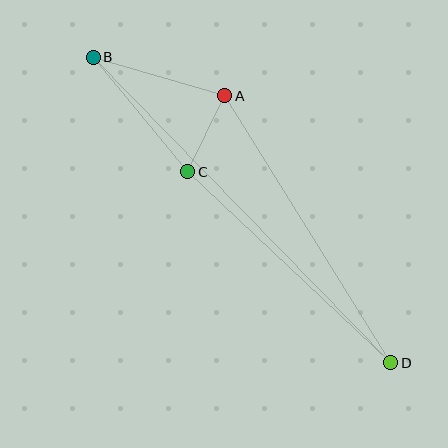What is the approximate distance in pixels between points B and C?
The distance between B and C is approximately 148 pixels.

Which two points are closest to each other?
Points A and C are closest to each other.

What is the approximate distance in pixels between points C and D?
The distance between C and D is approximately 279 pixels.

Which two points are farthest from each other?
Points B and D are farthest from each other.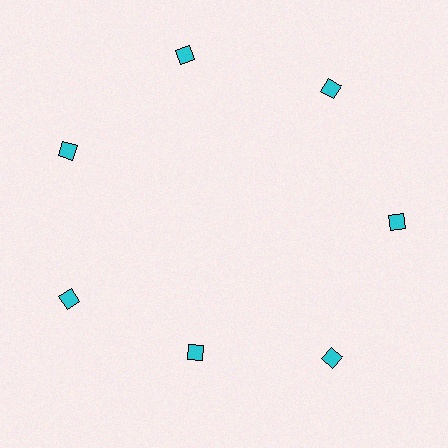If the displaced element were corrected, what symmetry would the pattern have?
It would have 7-fold rotational symmetry — the pattern would map onto itself every 51 degrees.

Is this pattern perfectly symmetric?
No. The 7 cyan diamonds are arranged in a ring, but one element near the 6 o'clock position is pulled inward toward the center, breaking the 7-fold rotational symmetry.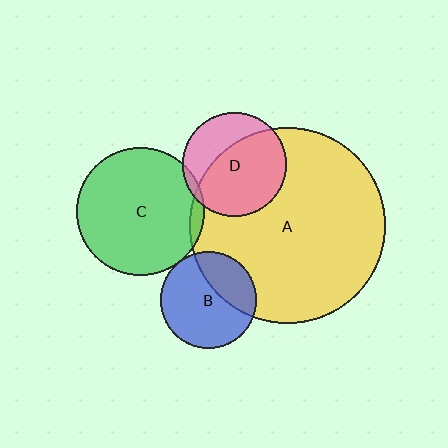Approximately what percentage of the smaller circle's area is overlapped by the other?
Approximately 30%.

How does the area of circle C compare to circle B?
Approximately 1.8 times.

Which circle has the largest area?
Circle A (yellow).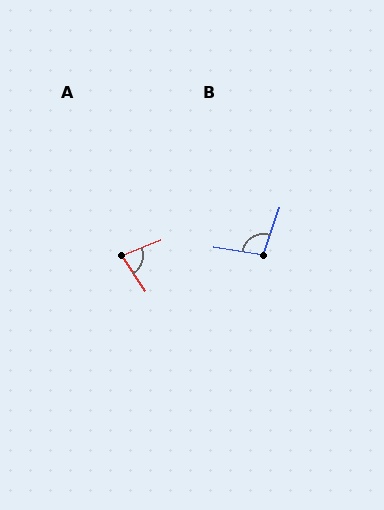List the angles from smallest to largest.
A (79°), B (101°).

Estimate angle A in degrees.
Approximately 79 degrees.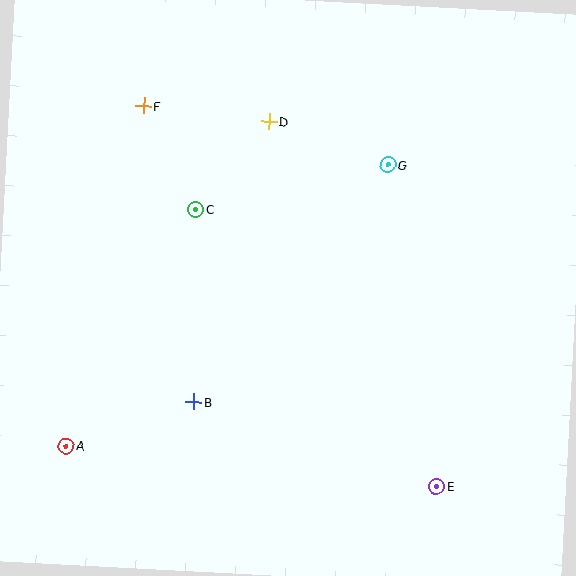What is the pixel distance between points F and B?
The distance between F and B is 300 pixels.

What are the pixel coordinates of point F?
Point F is at (144, 106).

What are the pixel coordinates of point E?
Point E is at (437, 486).